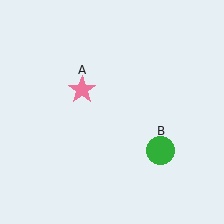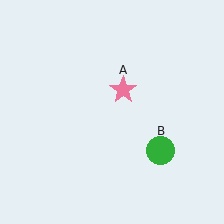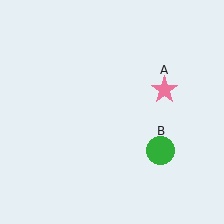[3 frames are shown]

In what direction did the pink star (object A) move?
The pink star (object A) moved right.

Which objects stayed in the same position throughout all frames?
Green circle (object B) remained stationary.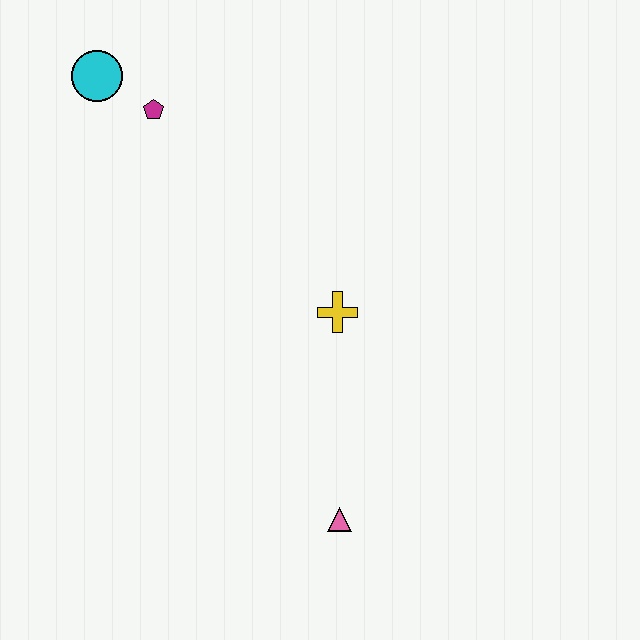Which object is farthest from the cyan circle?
The pink triangle is farthest from the cyan circle.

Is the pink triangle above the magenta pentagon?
No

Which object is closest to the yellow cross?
The pink triangle is closest to the yellow cross.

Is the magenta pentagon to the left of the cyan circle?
No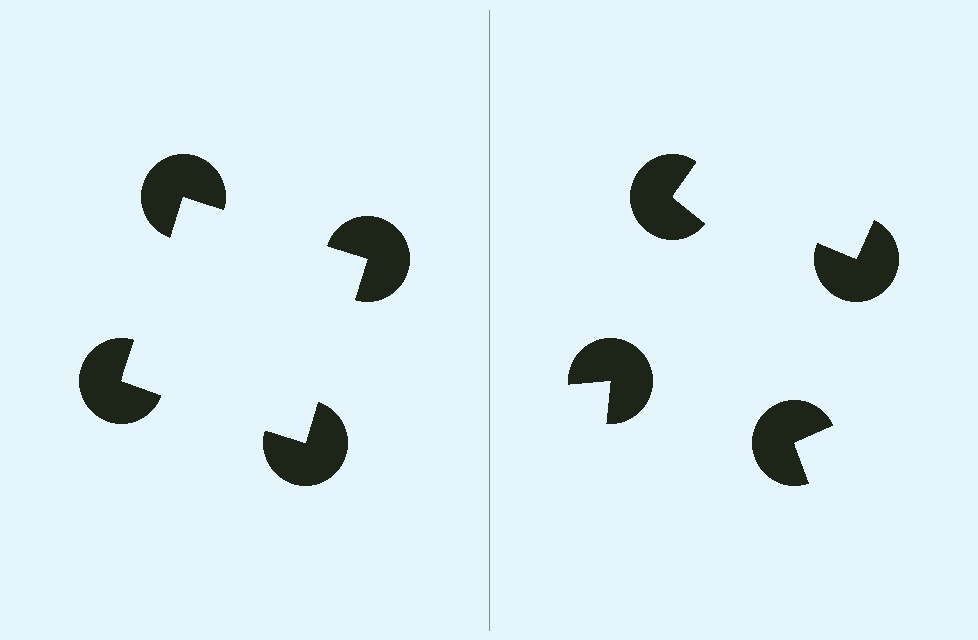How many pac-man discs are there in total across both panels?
8 — 4 on each side.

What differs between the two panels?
The pac-man discs are positioned identically on both sides; only the wedge orientations differ. On the left they align to a square; on the right they are misaligned.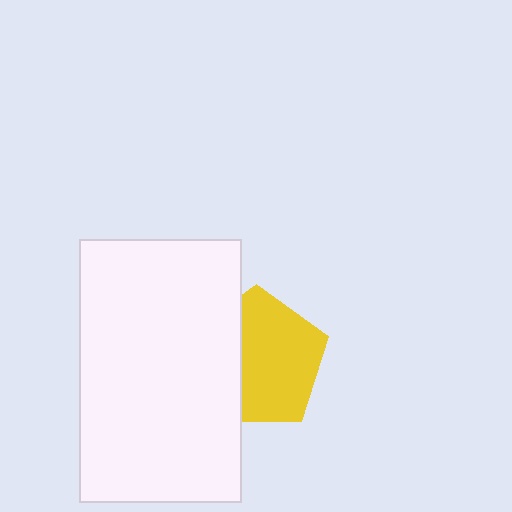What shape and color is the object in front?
The object in front is a white rectangle.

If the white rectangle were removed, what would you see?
You would see the complete yellow pentagon.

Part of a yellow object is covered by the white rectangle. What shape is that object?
It is a pentagon.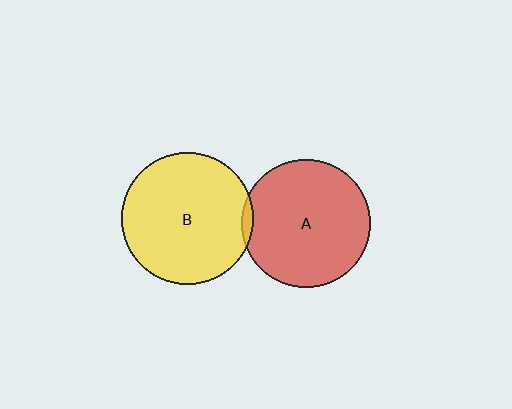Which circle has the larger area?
Circle B (yellow).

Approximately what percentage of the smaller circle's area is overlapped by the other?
Approximately 5%.